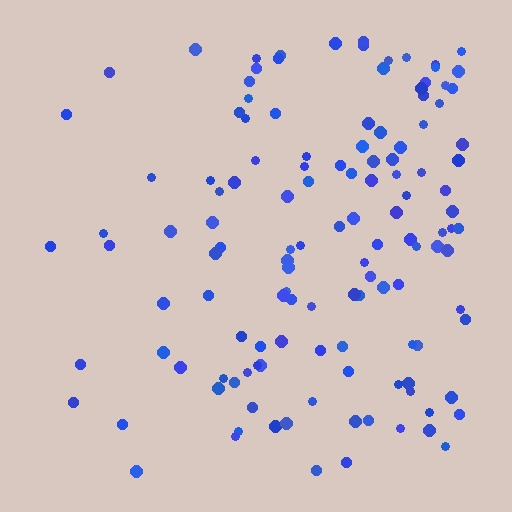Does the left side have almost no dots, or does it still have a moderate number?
Still a moderate number, just noticeably fewer than the right.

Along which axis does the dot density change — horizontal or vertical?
Horizontal.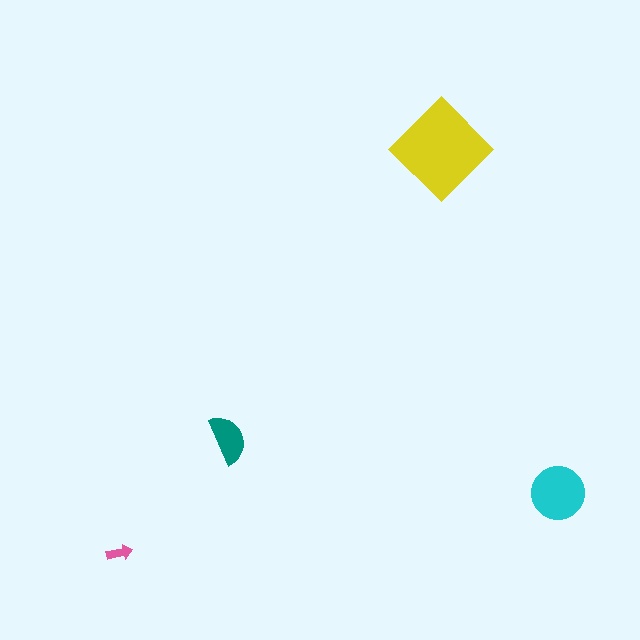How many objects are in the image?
There are 4 objects in the image.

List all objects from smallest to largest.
The pink arrow, the teal semicircle, the cyan circle, the yellow diamond.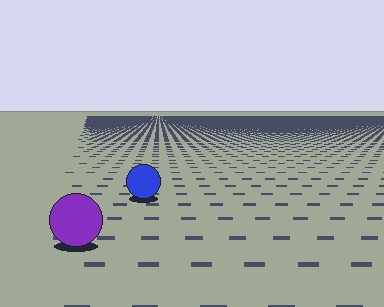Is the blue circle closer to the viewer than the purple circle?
No. The purple circle is closer — you can tell from the texture gradient: the ground texture is coarser near it.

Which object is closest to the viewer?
The purple circle is closest. The texture marks near it are larger and more spread out.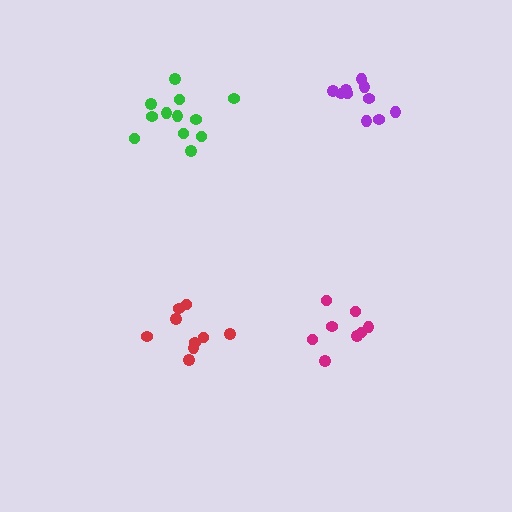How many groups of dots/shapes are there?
There are 4 groups.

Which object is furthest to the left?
The green cluster is leftmost.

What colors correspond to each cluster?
The clusters are colored: red, magenta, purple, green.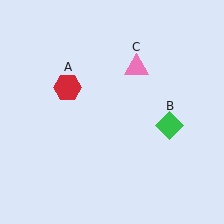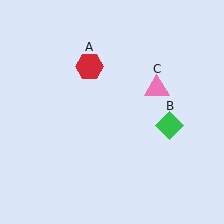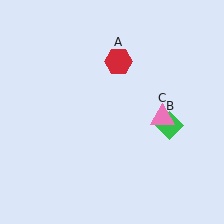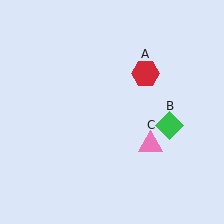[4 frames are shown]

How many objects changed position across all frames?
2 objects changed position: red hexagon (object A), pink triangle (object C).